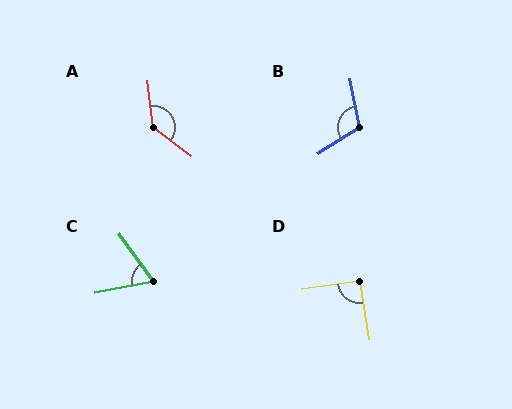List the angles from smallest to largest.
C (64°), D (92°), B (112°), A (134°).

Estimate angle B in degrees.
Approximately 112 degrees.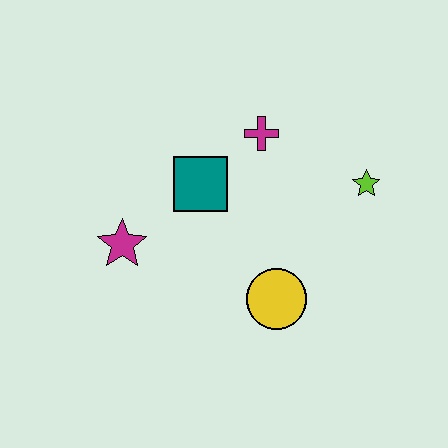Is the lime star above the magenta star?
Yes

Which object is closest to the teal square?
The magenta cross is closest to the teal square.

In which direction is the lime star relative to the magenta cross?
The lime star is to the right of the magenta cross.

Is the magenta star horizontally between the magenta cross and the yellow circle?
No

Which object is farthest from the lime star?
The magenta star is farthest from the lime star.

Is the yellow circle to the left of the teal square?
No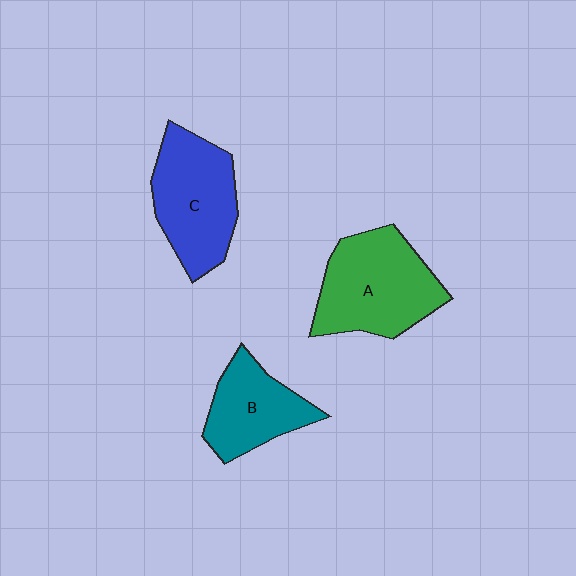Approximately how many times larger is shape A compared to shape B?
Approximately 1.4 times.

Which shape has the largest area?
Shape A (green).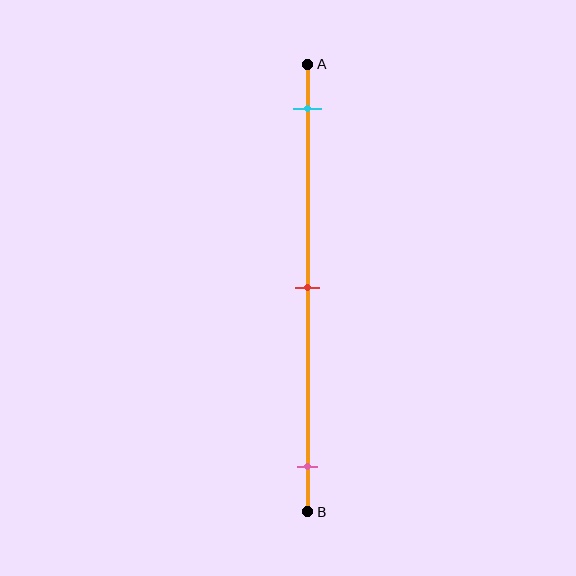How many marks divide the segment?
There are 3 marks dividing the segment.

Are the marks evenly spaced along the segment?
Yes, the marks are approximately evenly spaced.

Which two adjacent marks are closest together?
The cyan and red marks are the closest adjacent pair.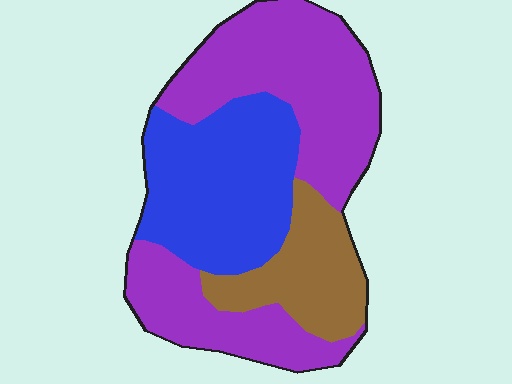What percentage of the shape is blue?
Blue takes up between a quarter and a half of the shape.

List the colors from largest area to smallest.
From largest to smallest: purple, blue, brown.